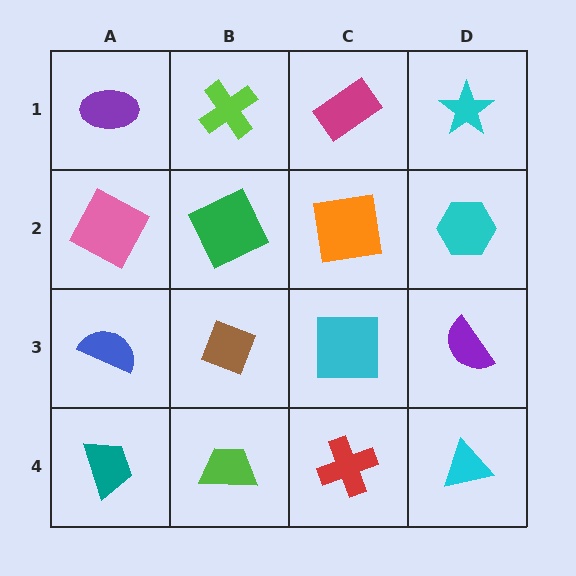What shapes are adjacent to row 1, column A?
A pink square (row 2, column A), a lime cross (row 1, column B).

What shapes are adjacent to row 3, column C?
An orange square (row 2, column C), a red cross (row 4, column C), a brown diamond (row 3, column B), a purple semicircle (row 3, column D).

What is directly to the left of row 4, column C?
A lime trapezoid.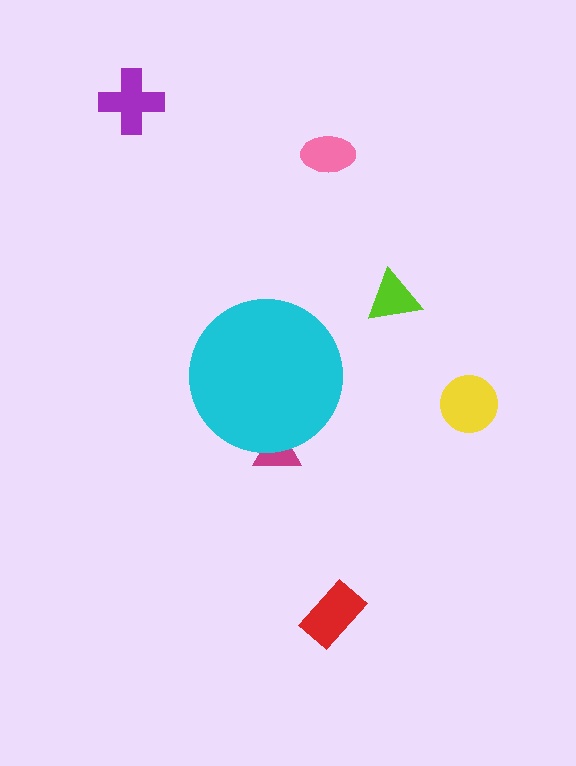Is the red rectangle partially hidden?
No, the red rectangle is fully visible.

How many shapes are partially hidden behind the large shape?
1 shape is partially hidden.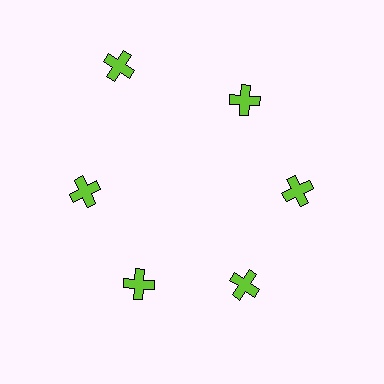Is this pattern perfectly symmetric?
No. The 6 lime crosses are arranged in a ring, but one element near the 11 o'clock position is pushed outward from the center, breaking the 6-fold rotational symmetry.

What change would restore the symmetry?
The symmetry would be restored by moving it inward, back onto the ring so that all 6 crosses sit at equal angles and equal distance from the center.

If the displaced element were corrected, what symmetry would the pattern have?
It would have 6-fold rotational symmetry — the pattern would map onto itself every 60 degrees.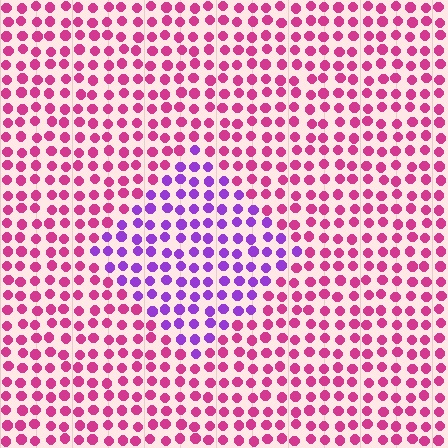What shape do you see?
I see a diamond.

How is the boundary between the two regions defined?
The boundary is defined purely by a slight shift in hue (about 50 degrees). Spacing, size, and orientation are identical on both sides.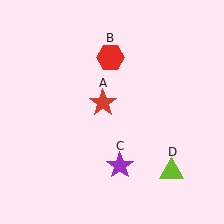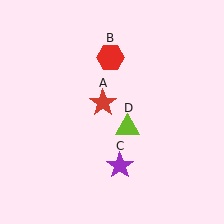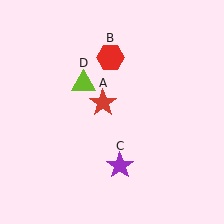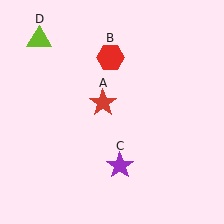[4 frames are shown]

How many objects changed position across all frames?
1 object changed position: lime triangle (object D).